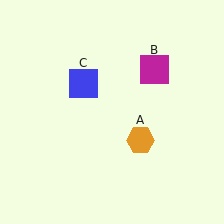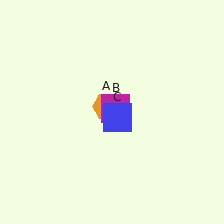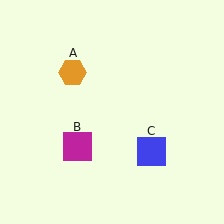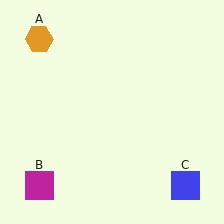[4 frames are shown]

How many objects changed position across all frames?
3 objects changed position: orange hexagon (object A), magenta square (object B), blue square (object C).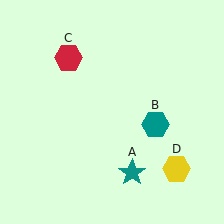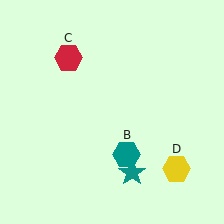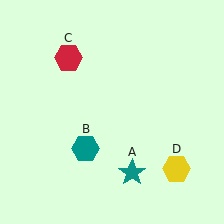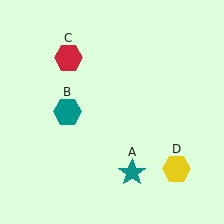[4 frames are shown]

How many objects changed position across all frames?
1 object changed position: teal hexagon (object B).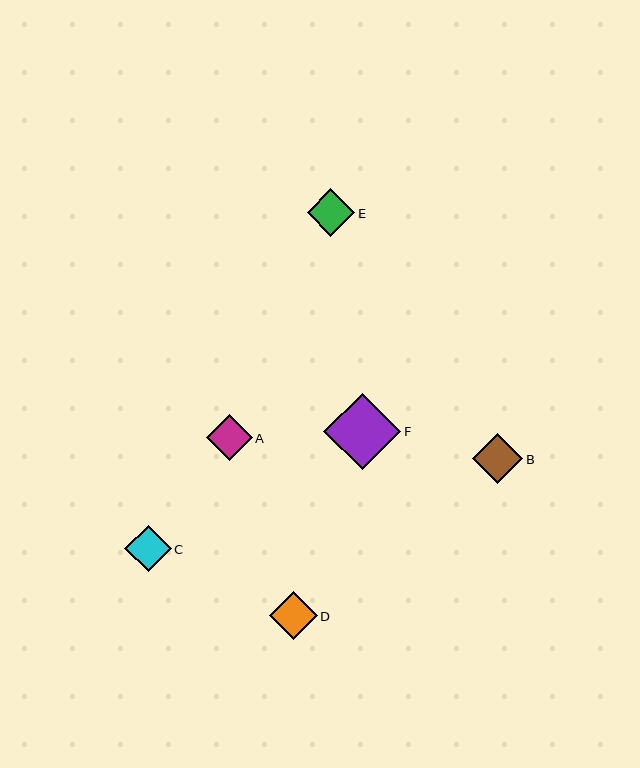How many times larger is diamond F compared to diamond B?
Diamond F is approximately 1.5 times the size of diamond B.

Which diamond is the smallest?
Diamond A is the smallest with a size of approximately 46 pixels.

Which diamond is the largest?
Diamond F is the largest with a size of approximately 77 pixels.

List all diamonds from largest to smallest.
From largest to smallest: F, B, D, E, C, A.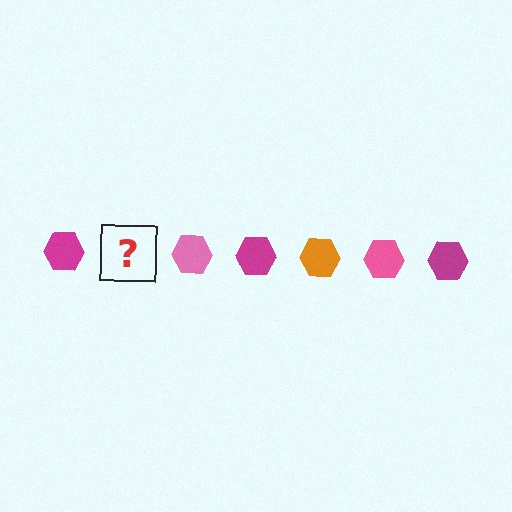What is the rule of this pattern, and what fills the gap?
The rule is that the pattern cycles through magenta, orange, pink hexagons. The gap should be filled with an orange hexagon.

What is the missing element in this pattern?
The missing element is an orange hexagon.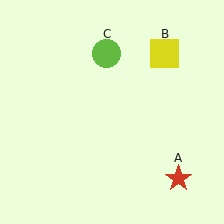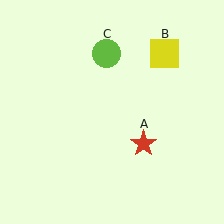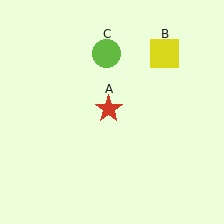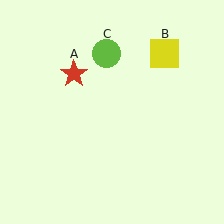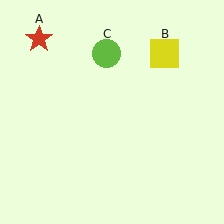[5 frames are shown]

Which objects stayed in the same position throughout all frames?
Yellow square (object B) and lime circle (object C) remained stationary.